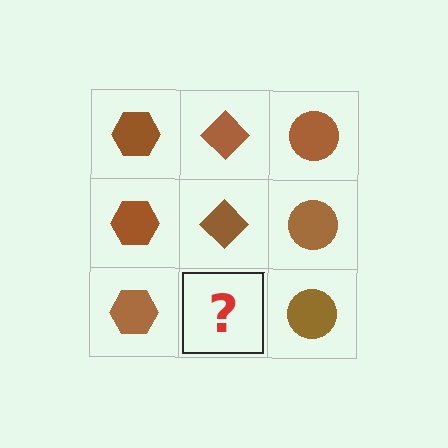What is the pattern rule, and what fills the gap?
The rule is that each column has a consistent shape. The gap should be filled with a brown diamond.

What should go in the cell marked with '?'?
The missing cell should contain a brown diamond.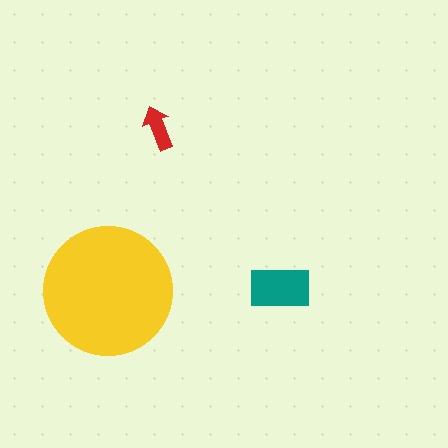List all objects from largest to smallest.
The yellow circle, the teal rectangle, the red arrow.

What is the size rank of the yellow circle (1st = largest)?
1st.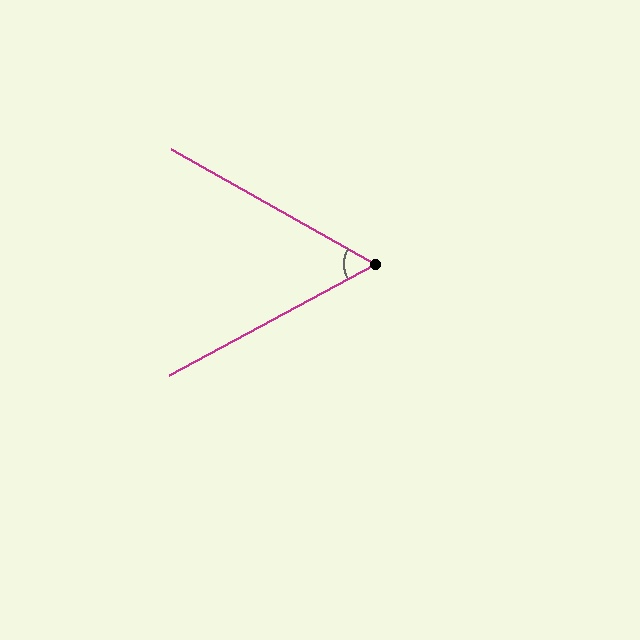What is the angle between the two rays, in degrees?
Approximately 58 degrees.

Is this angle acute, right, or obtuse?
It is acute.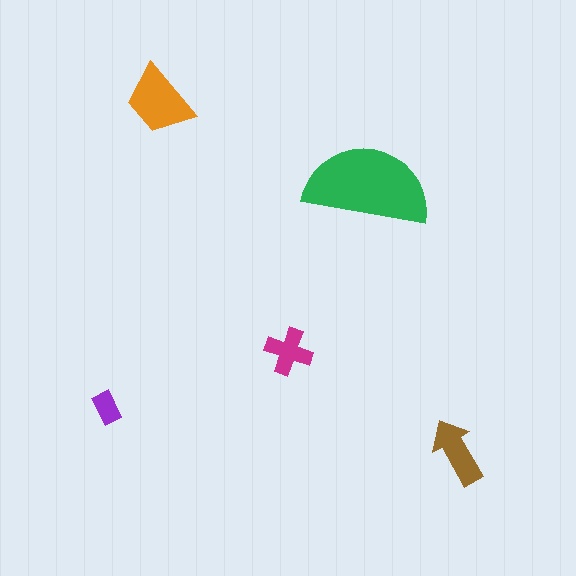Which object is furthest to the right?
The brown arrow is rightmost.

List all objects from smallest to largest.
The purple rectangle, the magenta cross, the brown arrow, the orange trapezoid, the green semicircle.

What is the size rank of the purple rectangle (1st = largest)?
5th.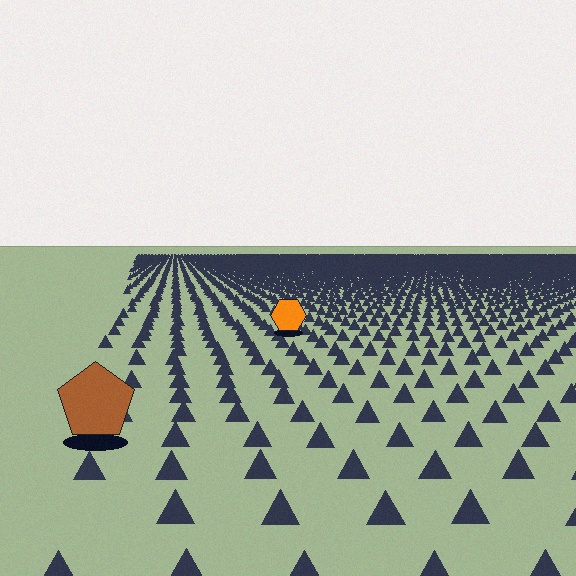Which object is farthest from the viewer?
The orange hexagon is farthest from the viewer. It appears smaller and the ground texture around it is denser.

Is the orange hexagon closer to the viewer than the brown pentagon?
No. The brown pentagon is closer — you can tell from the texture gradient: the ground texture is coarser near it.